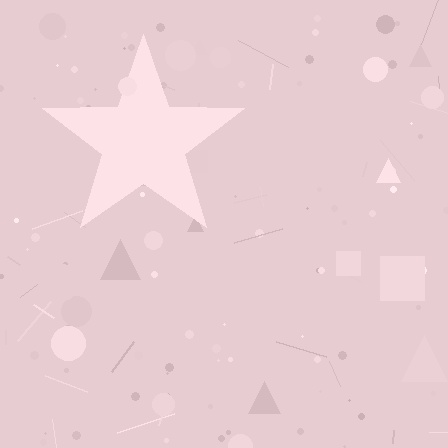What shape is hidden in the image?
A star is hidden in the image.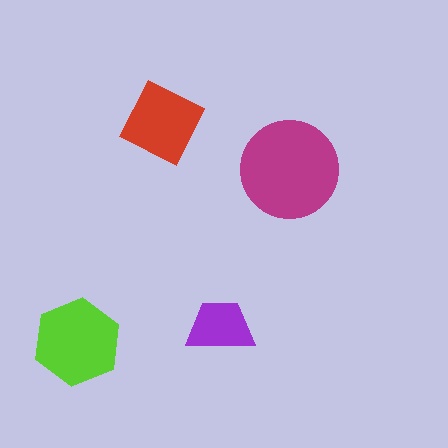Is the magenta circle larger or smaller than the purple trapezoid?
Larger.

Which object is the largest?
The magenta circle.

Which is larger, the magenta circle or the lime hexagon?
The magenta circle.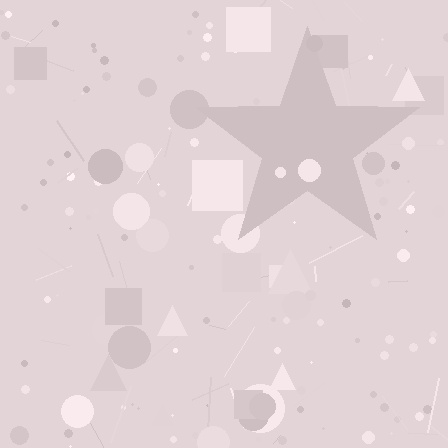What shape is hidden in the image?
A star is hidden in the image.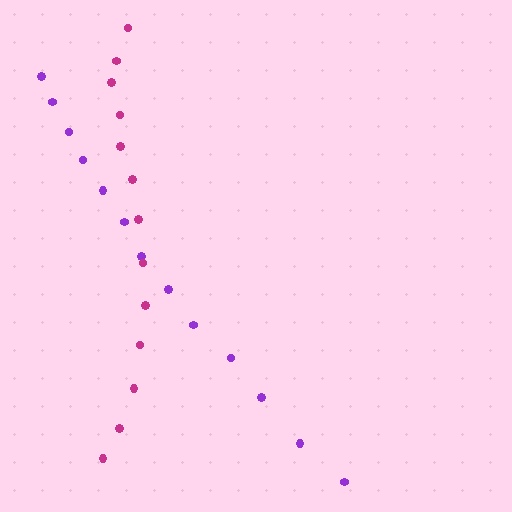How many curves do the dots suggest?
There are 2 distinct paths.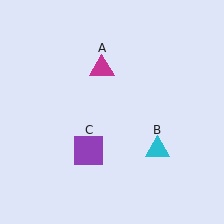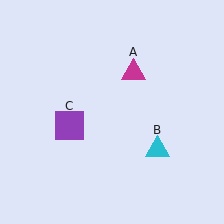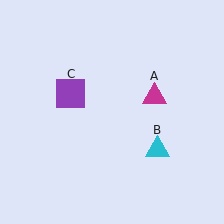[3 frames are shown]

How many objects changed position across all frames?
2 objects changed position: magenta triangle (object A), purple square (object C).